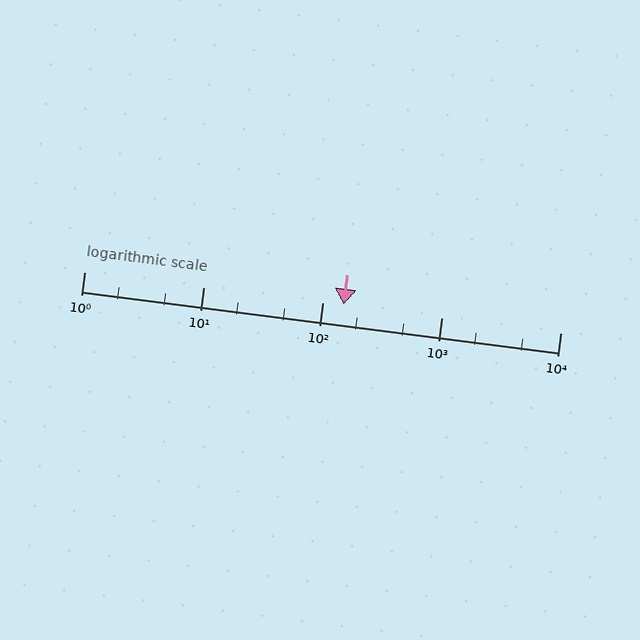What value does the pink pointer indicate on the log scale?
The pointer indicates approximately 150.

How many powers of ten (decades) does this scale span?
The scale spans 4 decades, from 1 to 10000.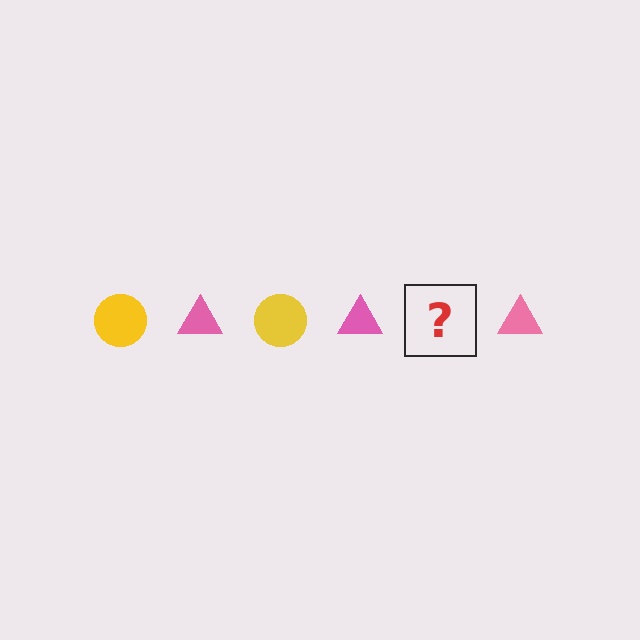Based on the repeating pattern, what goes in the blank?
The blank should be a yellow circle.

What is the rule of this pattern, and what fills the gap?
The rule is that the pattern alternates between yellow circle and pink triangle. The gap should be filled with a yellow circle.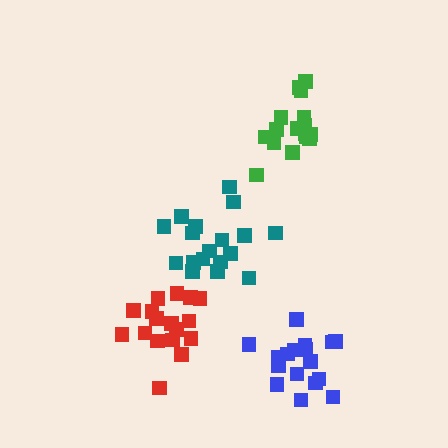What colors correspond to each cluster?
The clusters are colored: teal, blue, red, green.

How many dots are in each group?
Group 1: 18 dots, Group 2: 17 dots, Group 3: 17 dots, Group 4: 16 dots (68 total).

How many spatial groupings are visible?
There are 4 spatial groupings.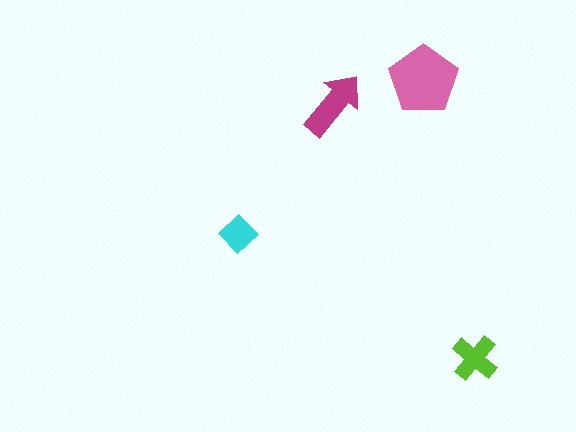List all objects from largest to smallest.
The pink pentagon, the magenta arrow, the lime cross, the cyan diamond.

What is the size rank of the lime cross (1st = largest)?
3rd.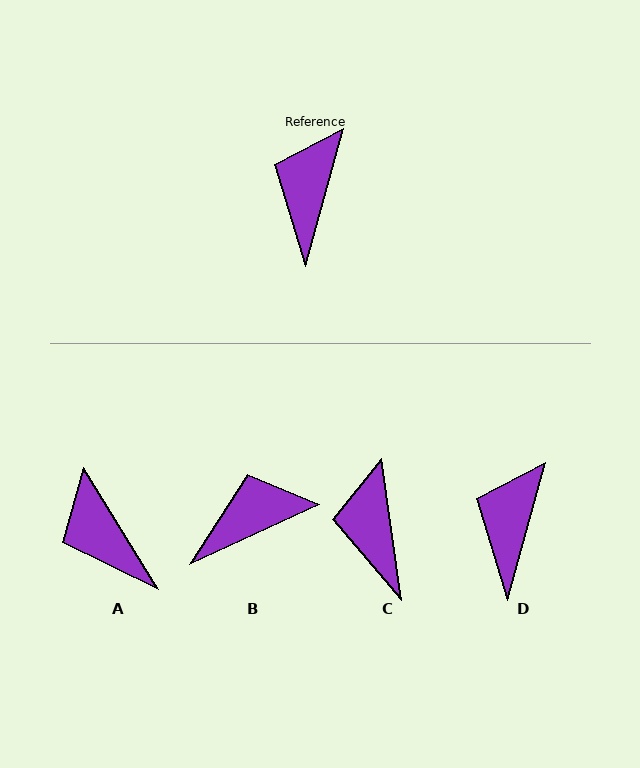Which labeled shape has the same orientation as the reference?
D.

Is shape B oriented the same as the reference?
No, it is off by about 50 degrees.